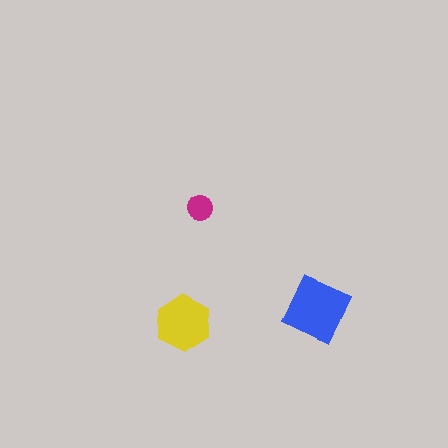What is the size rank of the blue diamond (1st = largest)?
1st.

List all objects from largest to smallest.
The blue diamond, the yellow hexagon, the magenta circle.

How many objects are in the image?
There are 3 objects in the image.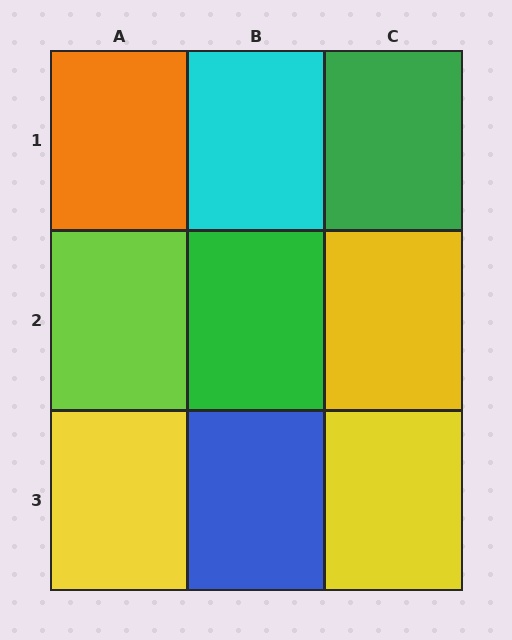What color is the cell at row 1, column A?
Orange.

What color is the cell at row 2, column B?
Green.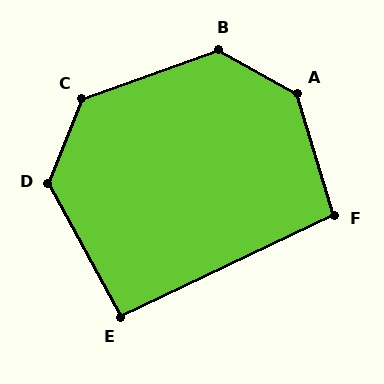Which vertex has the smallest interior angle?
E, at approximately 93 degrees.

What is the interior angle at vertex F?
Approximately 99 degrees (obtuse).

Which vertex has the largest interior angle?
A, at approximately 136 degrees.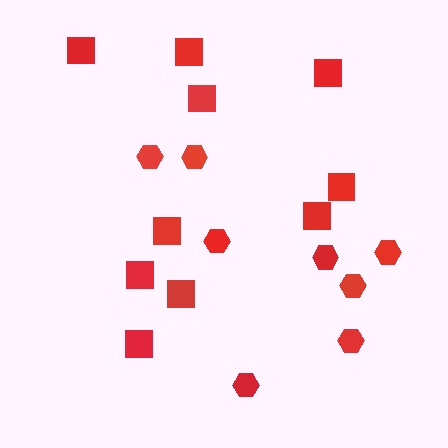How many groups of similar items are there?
There are 2 groups: one group of squares (10) and one group of hexagons (8).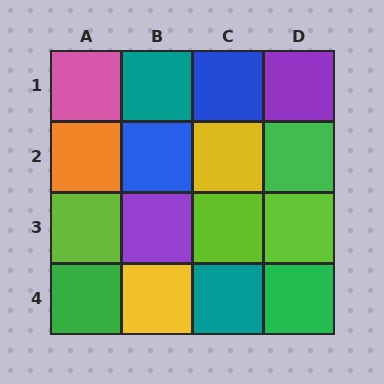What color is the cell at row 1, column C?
Blue.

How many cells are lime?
3 cells are lime.